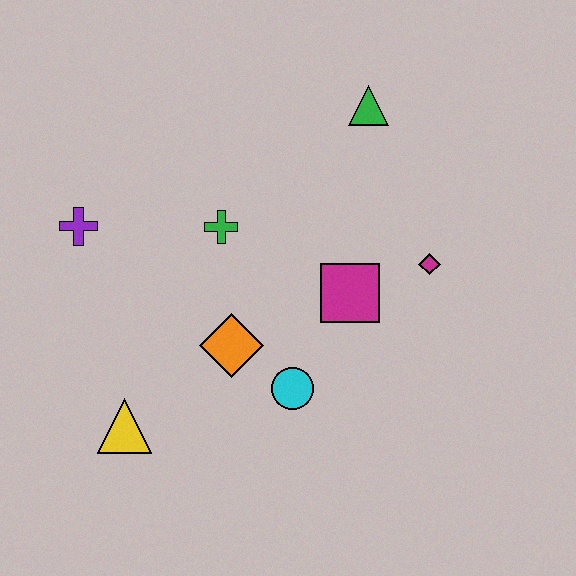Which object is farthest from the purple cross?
The magenta diamond is farthest from the purple cross.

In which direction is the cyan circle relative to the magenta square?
The cyan circle is below the magenta square.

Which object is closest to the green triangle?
The magenta diamond is closest to the green triangle.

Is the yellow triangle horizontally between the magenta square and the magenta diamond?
No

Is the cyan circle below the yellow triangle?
No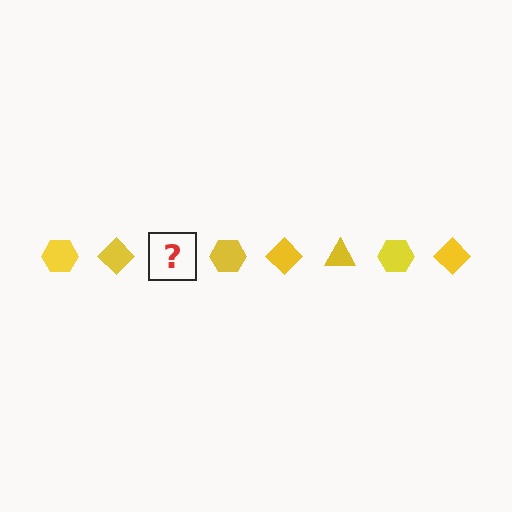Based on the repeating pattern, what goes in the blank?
The blank should be a yellow triangle.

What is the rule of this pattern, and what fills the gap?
The rule is that the pattern cycles through hexagon, diamond, triangle shapes in yellow. The gap should be filled with a yellow triangle.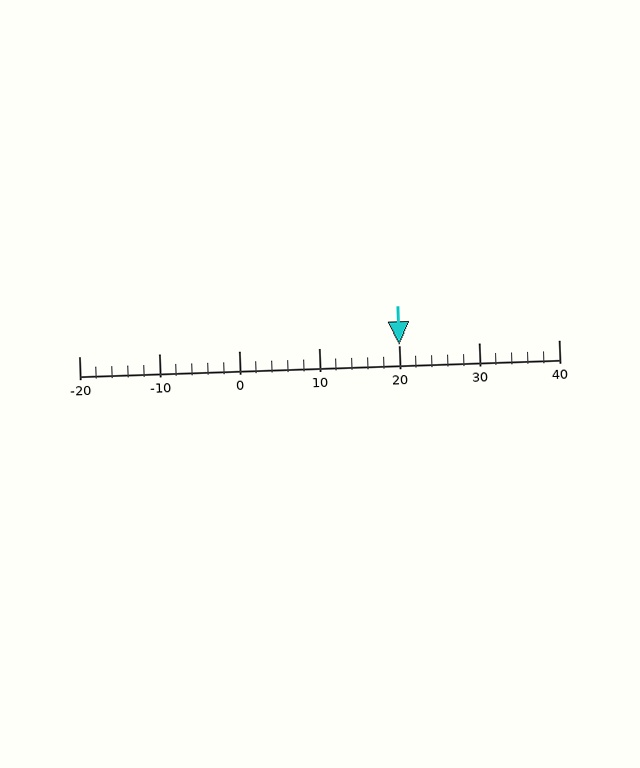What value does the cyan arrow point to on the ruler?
The cyan arrow points to approximately 20.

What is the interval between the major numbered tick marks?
The major tick marks are spaced 10 units apart.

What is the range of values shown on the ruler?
The ruler shows values from -20 to 40.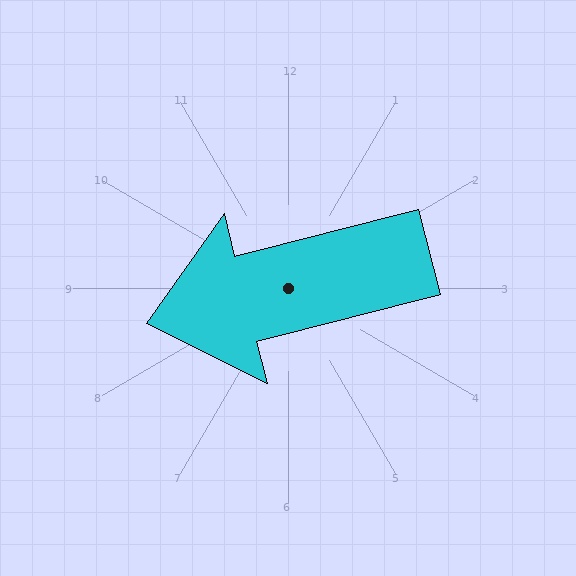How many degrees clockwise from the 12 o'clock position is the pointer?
Approximately 256 degrees.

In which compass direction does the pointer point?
West.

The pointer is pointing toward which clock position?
Roughly 9 o'clock.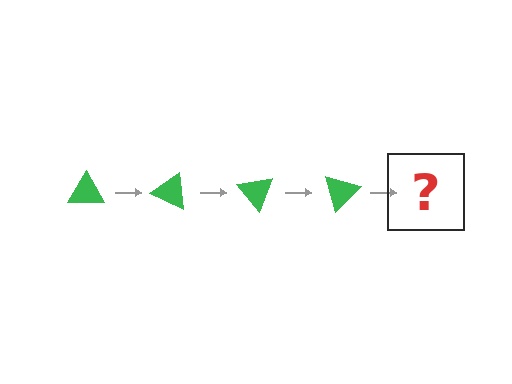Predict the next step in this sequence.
The next step is a green triangle rotated 100 degrees.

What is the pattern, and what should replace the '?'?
The pattern is that the triangle rotates 25 degrees each step. The '?' should be a green triangle rotated 100 degrees.